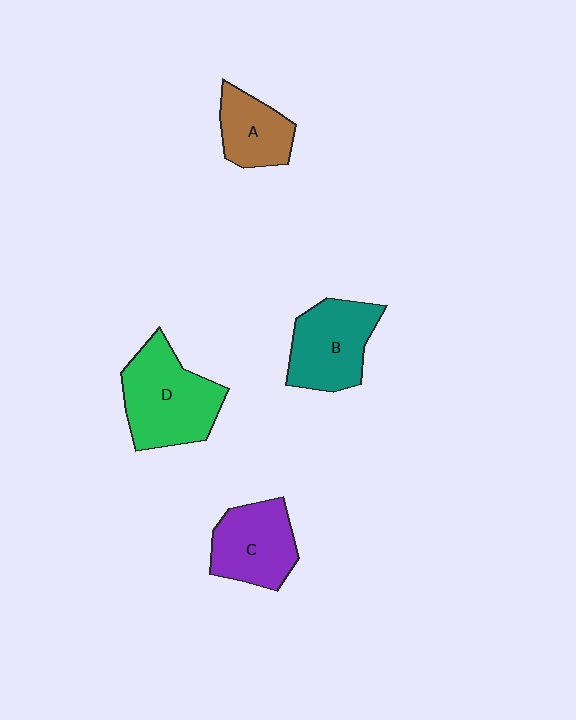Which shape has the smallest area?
Shape A (brown).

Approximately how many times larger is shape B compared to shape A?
Approximately 1.4 times.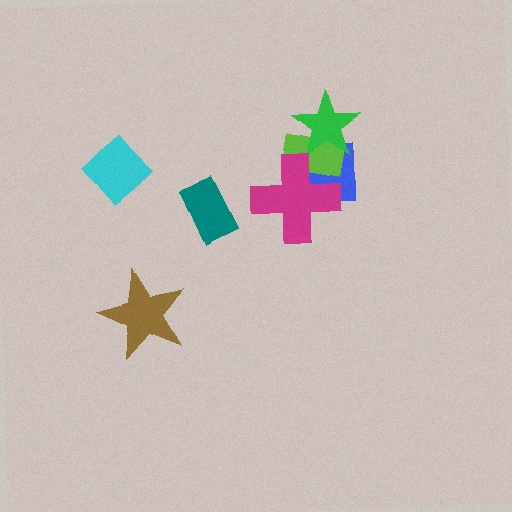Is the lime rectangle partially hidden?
Yes, it is partially covered by another shape.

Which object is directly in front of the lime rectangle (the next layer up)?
The green star is directly in front of the lime rectangle.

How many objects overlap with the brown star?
0 objects overlap with the brown star.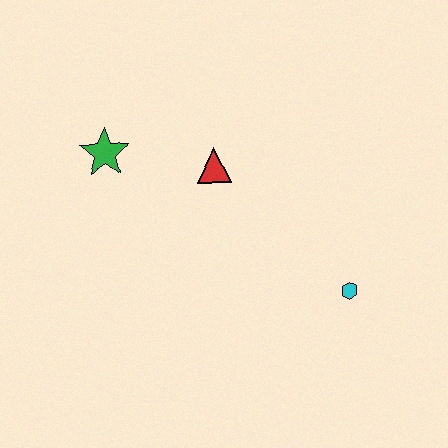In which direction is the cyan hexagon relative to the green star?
The cyan hexagon is to the right of the green star.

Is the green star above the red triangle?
Yes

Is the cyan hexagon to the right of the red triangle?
Yes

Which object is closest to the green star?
The red triangle is closest to the green star.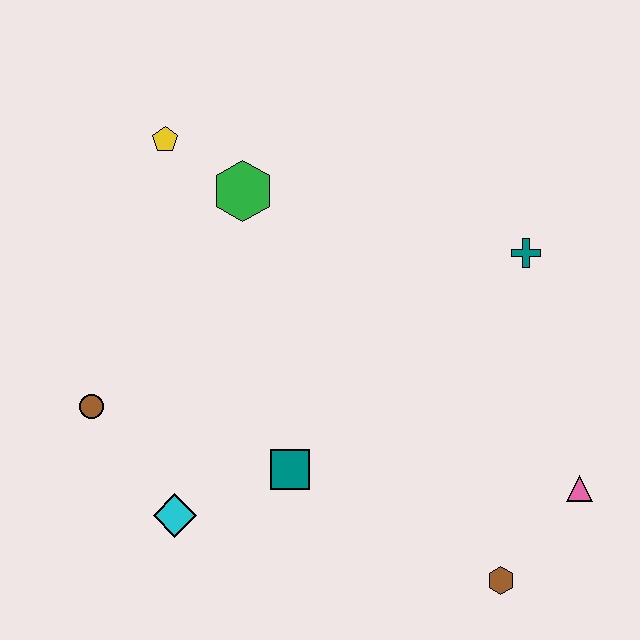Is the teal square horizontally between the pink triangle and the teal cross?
No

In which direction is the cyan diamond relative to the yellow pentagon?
The cyan diamond is below the yellow pentagon.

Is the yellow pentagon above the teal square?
Yes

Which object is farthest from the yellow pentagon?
The brown hexagon is farthest from the yellow pentagon.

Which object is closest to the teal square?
The cyan diamond is closest to the teal square.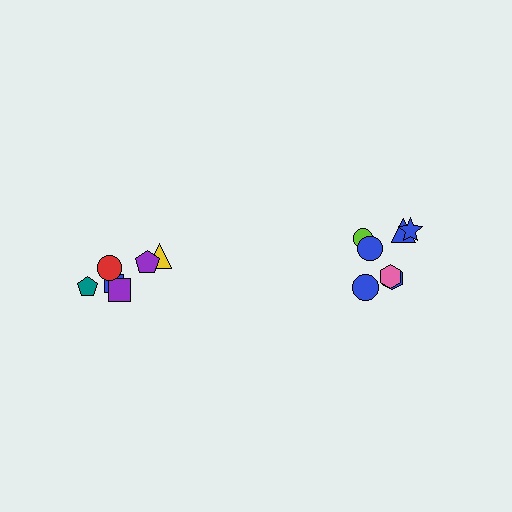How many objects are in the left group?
There are 6 objects.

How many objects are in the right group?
There are 8 objects.